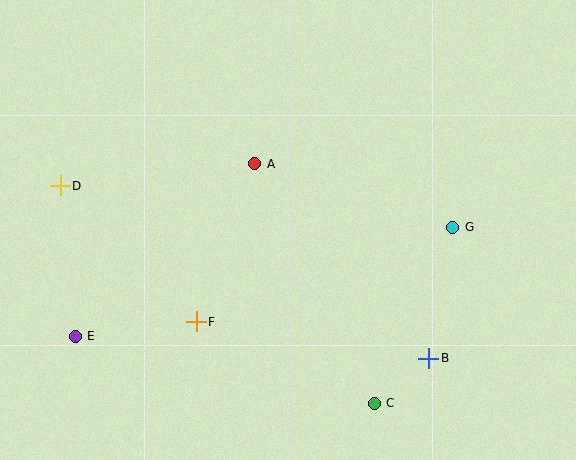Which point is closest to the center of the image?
Point A at (255, 164) is closest to the center.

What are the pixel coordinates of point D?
Point D is at (60, 186).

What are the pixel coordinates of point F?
Point F is at (196, 322).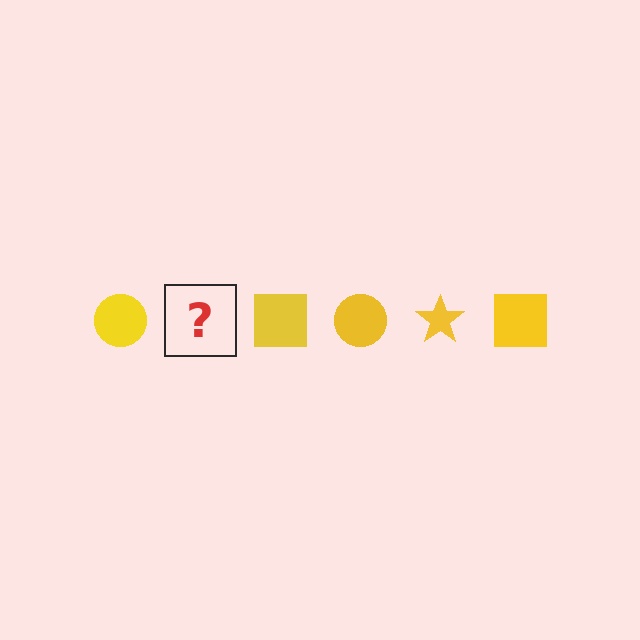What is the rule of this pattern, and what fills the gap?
The rule is that the pattern cycles through circle, star, square shapes in yellow. The gap should be filled with a yellow star.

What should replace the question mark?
The question mark should be replaced with a yellow star.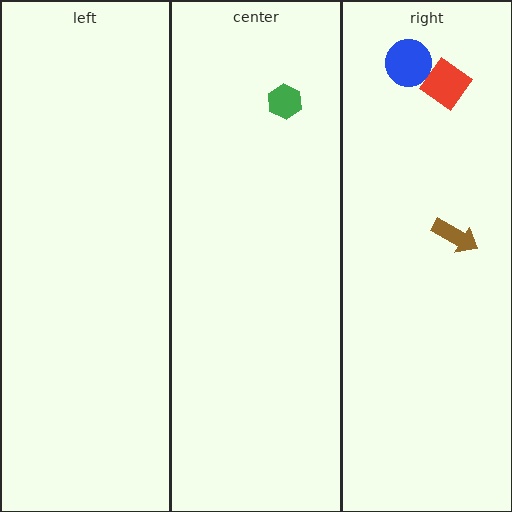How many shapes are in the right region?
3.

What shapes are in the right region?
The brown arrow, the red diamond, the blue circle.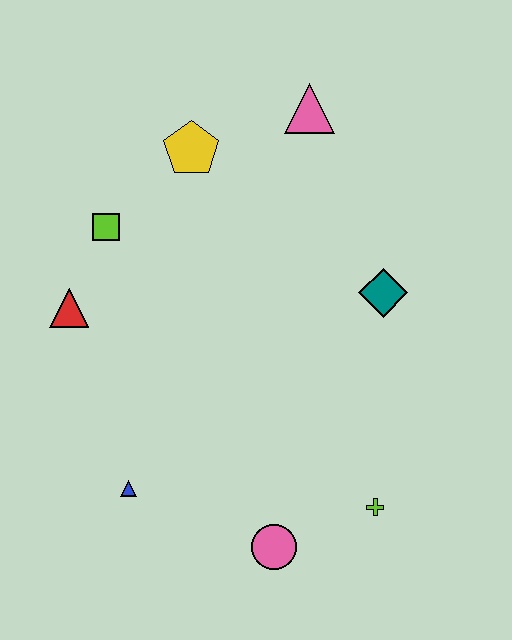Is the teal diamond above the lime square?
No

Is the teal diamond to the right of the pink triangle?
Yes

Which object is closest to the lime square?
The red triangle is closest to the lime square.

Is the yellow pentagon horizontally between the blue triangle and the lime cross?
Yes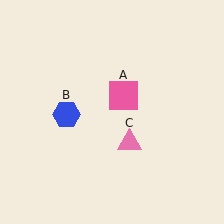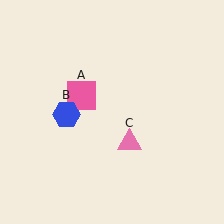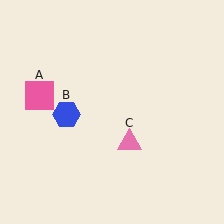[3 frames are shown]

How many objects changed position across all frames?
1 object changed position: pink square (object A).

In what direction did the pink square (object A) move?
The pink square (object A) moved left.